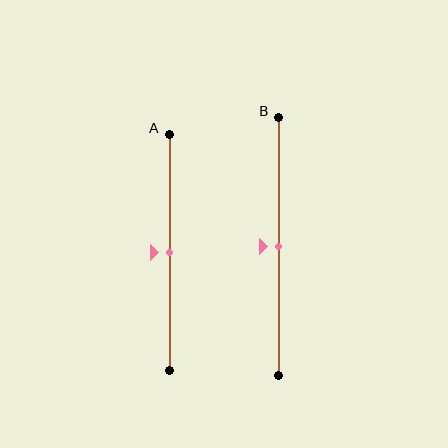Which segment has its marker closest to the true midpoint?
Segment A has its marker closest to the true midpoint.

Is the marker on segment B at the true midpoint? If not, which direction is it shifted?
Yes, the marker on segment B is at the true midpoint.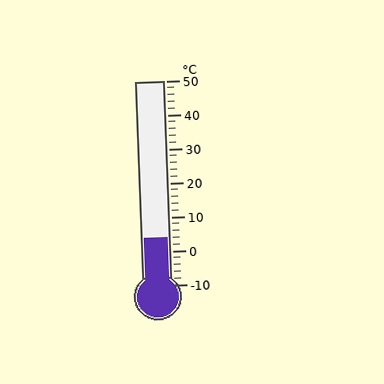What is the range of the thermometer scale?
The thermometer scale ranges from -10°C to 50°C.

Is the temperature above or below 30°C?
The temperature is below 30°C.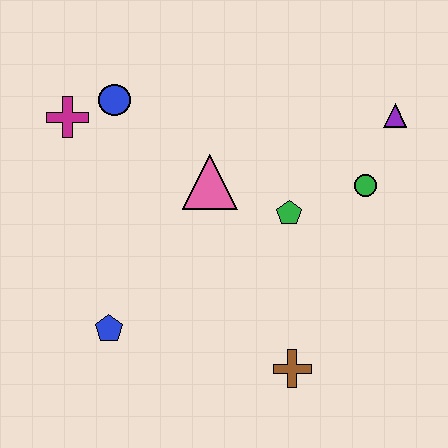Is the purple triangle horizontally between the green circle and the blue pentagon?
No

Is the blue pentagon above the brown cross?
Yes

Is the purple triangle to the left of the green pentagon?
No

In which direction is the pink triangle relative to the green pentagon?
The pink triangle is to the left of the green pentagon.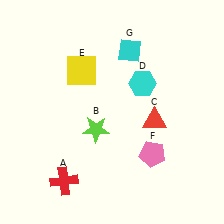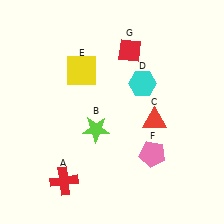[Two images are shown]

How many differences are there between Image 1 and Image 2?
There is 1 difference between the two images.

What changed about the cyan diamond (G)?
In Image 1, G is cyan. In Image 2, it changed to red.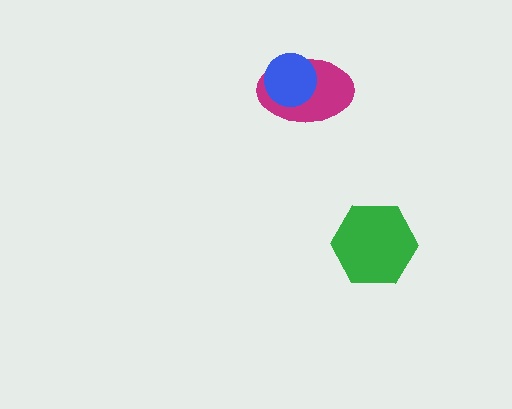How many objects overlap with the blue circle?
1 object overlaps with the blue circle.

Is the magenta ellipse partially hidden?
Yes, it is partially covered by another shape.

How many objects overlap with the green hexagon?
0 objects overlap with the green hexagon.